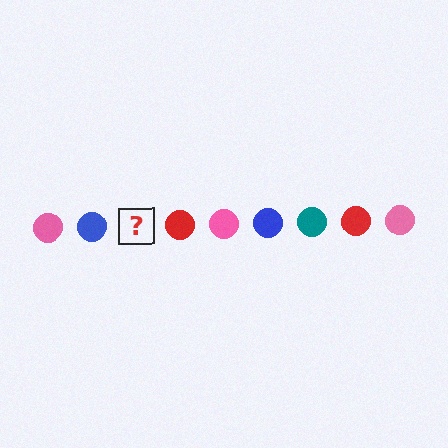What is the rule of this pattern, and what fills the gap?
The rule is that the pattern cycles through pink, blue, teal, red circles. The gap should be filled with a teal circle.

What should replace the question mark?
The question mark should be replaced with a teal circle.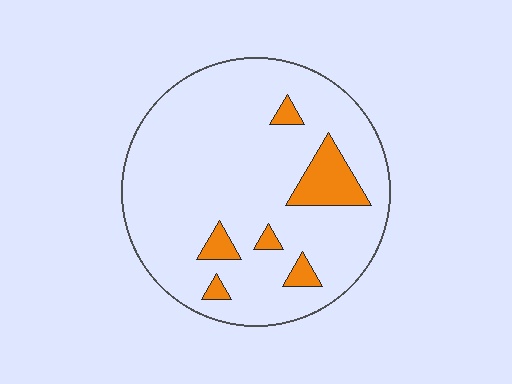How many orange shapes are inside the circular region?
6.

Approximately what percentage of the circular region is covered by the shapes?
Approximately 10%.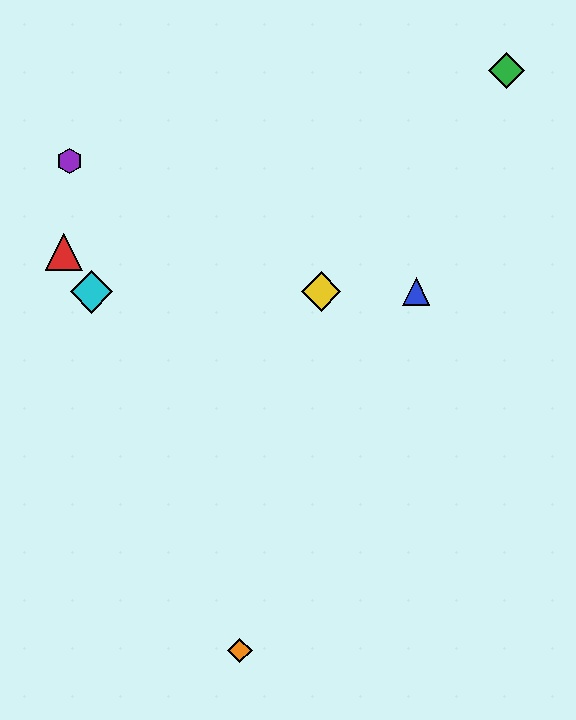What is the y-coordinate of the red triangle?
The red triangle is at y≈252.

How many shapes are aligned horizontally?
3 shapes (the blue triangle, the yellow diamond, the cyan diamond) are aligned horizontally.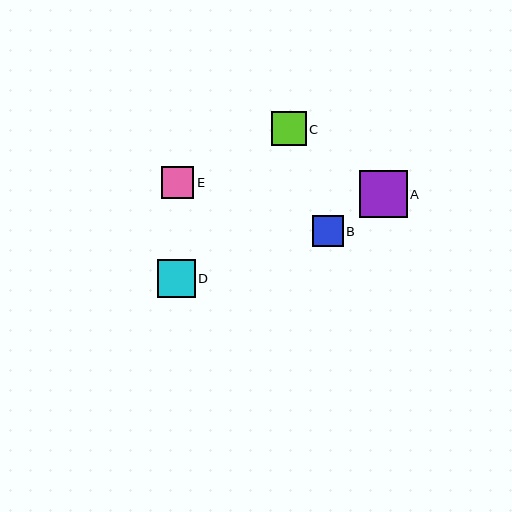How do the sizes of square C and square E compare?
Square C and square E are approximately the same size.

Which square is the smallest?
Square B is the smallest with a size of approximately 31 pixels.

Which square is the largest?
Square A is the largest with a size of approximately 47 pixels.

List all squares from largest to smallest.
From largest to smallest: A, D, C, E, B.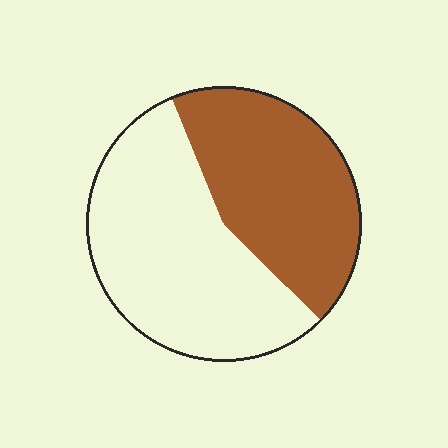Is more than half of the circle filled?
No.